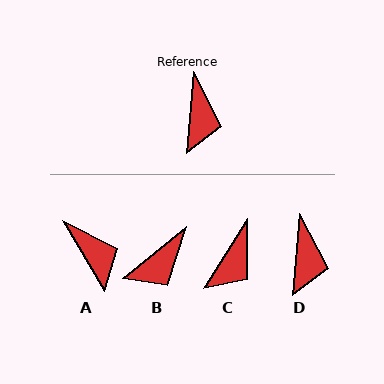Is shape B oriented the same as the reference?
No, it is off by about 46 degrees.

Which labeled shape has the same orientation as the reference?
D.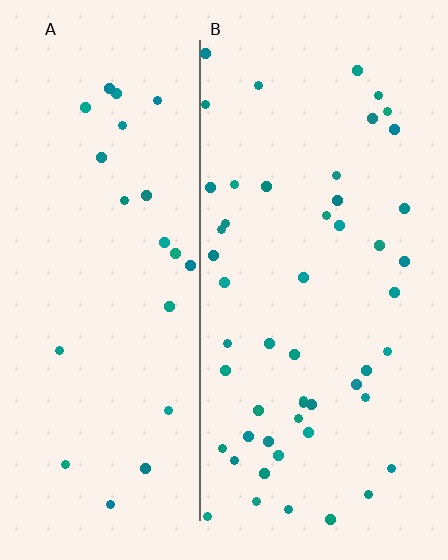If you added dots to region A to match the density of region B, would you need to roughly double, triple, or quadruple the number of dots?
Approximately double.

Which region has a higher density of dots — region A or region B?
B (the right).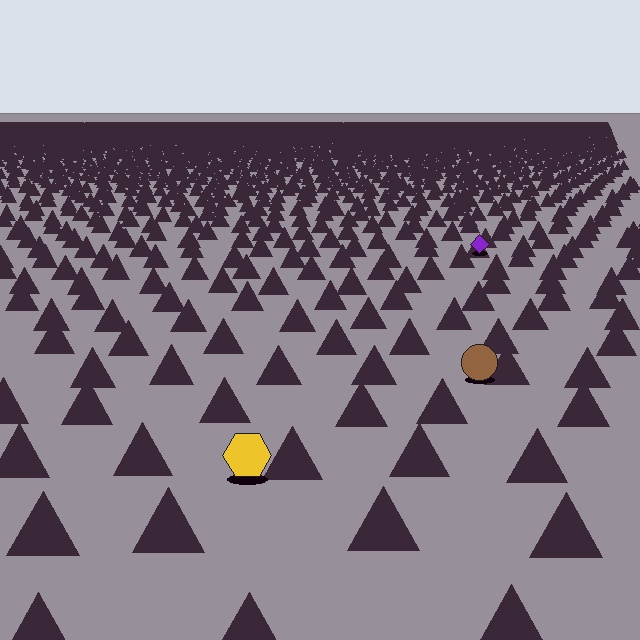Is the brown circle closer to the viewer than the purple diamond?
Yes. The brown circle is closer — you can tell from the texture gradient: the ground texture is coarser near it.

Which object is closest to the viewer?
The yellow hexagon is closest. The texture marks near it are larger and more spread out.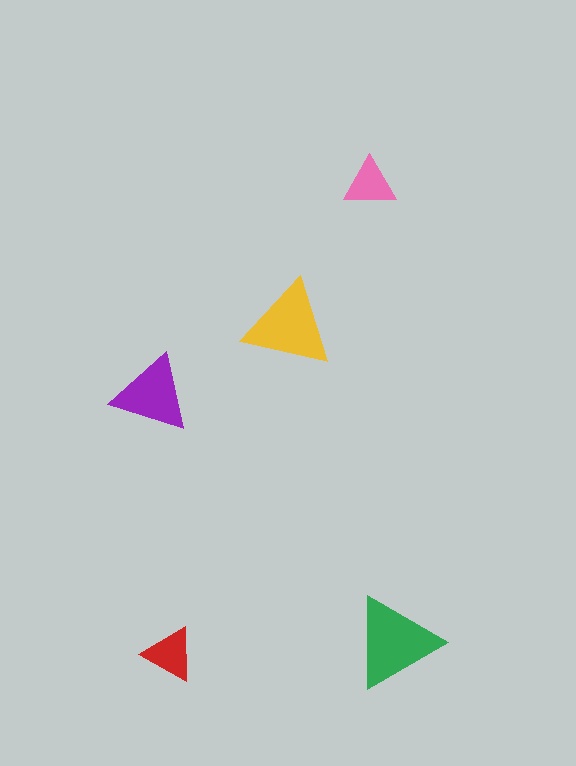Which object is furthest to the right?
The green triangle is rightmost.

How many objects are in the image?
There are 5 objects in the image.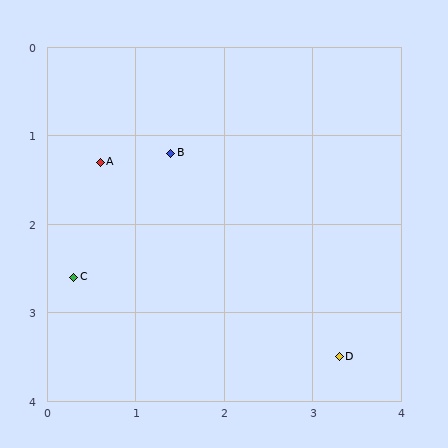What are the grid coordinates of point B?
Point B is at approximately (1.4, 1.2).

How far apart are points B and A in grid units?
Points B and A are about 0.8 grid units apart.